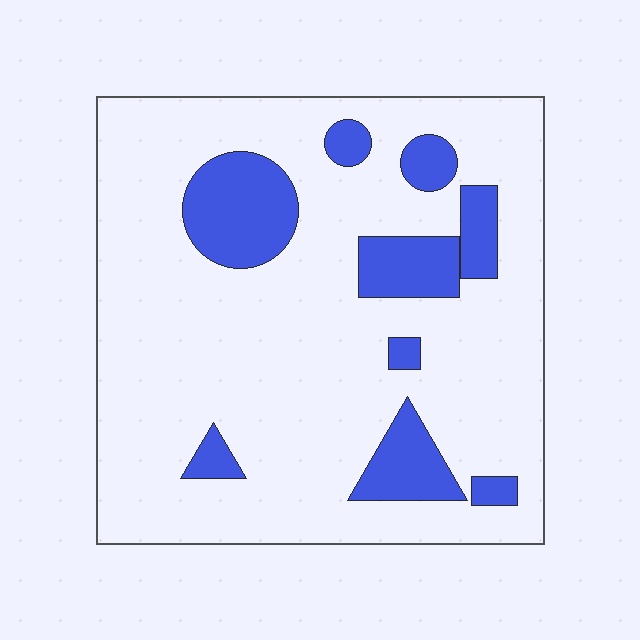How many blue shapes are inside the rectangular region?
9.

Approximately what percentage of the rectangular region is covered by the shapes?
Approximately 20%.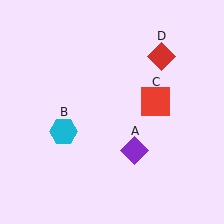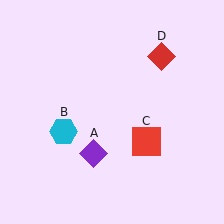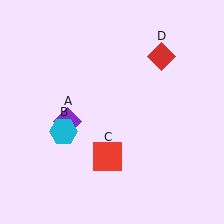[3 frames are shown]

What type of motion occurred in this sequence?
The purple diamond (object A), red square (object C) rotated clockwise around the center of the scene.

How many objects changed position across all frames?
2 objects changed position: purple diamond (object A), red square (object C).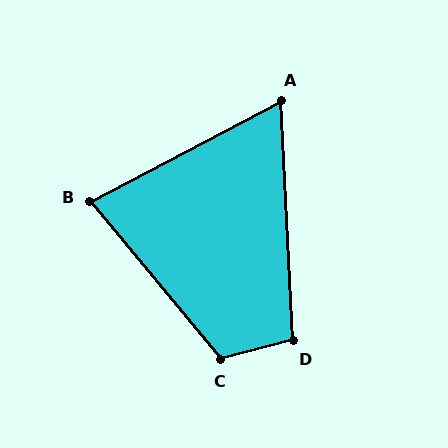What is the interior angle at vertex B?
Approximately 78 degrees (acute).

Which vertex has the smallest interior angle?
A, at approximately 65 degrees.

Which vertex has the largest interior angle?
C, at approximately 115 degrees.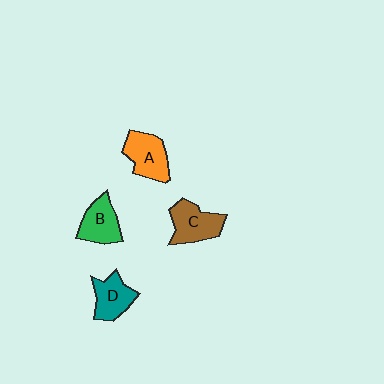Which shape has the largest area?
Shape A (orange).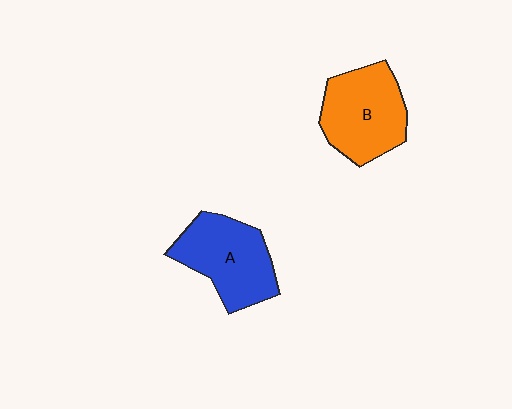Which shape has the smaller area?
Shape A (blue).